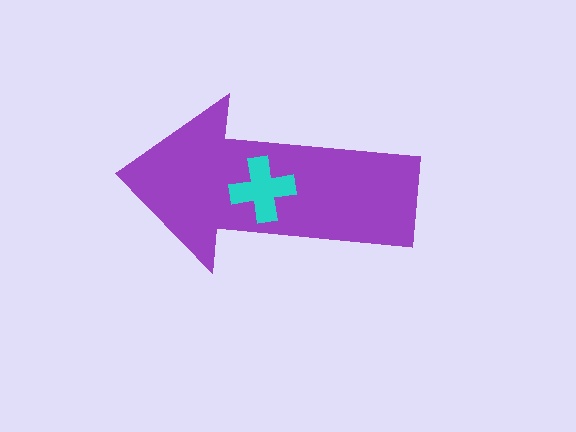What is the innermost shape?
The cyan cross.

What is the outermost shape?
The purple arrow.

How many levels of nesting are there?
2.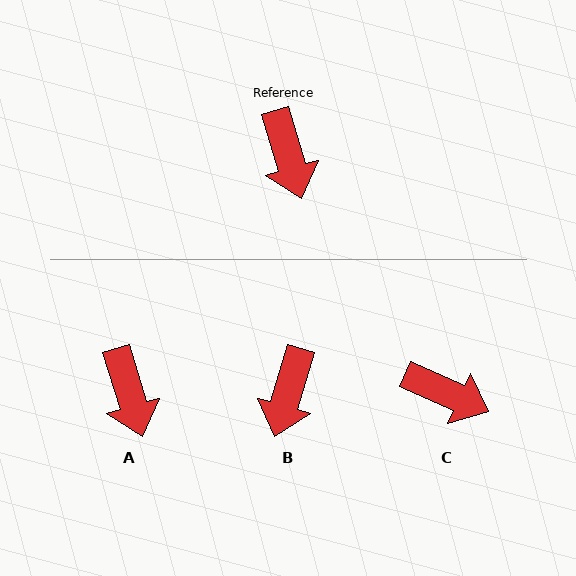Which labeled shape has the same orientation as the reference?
A.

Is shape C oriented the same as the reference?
No, it is off by about 49 degrees.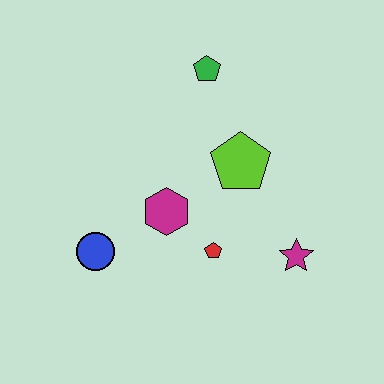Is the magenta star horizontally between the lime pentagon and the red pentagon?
No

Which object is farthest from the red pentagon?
The green pentagon is farthest from the red pentagon.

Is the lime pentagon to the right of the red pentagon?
Yes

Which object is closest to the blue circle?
The magenta hexagon is closest to the blue circle.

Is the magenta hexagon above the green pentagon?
No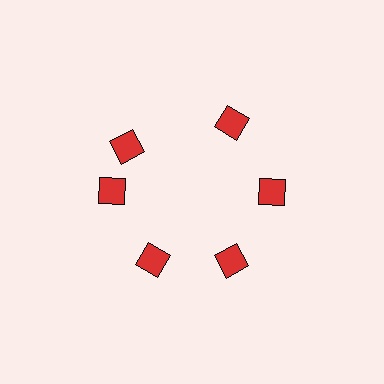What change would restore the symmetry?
The symmetry would be restored by rotating it back into even spacing with its neighbors so that all 6 diamonds sit at equal angles and equal distance from the center.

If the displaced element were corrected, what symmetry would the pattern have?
It would have 6-fold rotational symmetry — the pattern would map onto itself every 60 degrees.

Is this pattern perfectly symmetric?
No. The 6 red diamonds are arranged in a ring, but one element near the 11 o'clock position is rotated out of alignment along the ring, breaking the 6-fold rotational symmetry.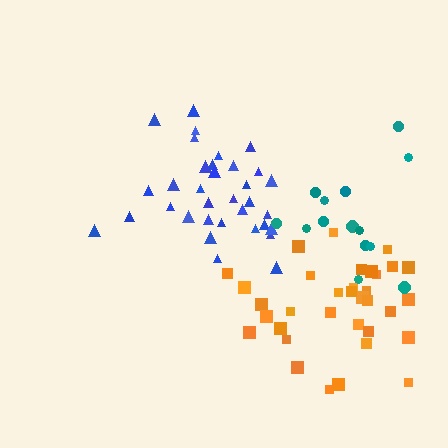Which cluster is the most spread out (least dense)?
Teal.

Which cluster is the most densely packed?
Blue.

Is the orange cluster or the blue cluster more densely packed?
Blue.